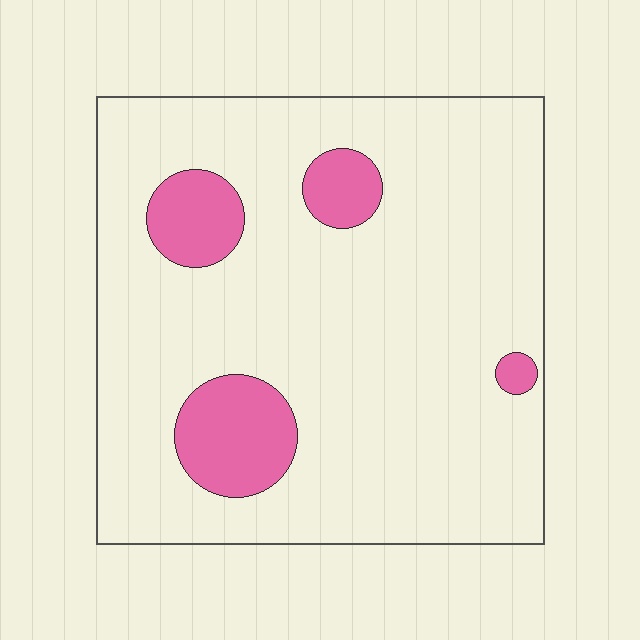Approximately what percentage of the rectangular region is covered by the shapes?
Approximately 15%.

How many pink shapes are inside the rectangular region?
4.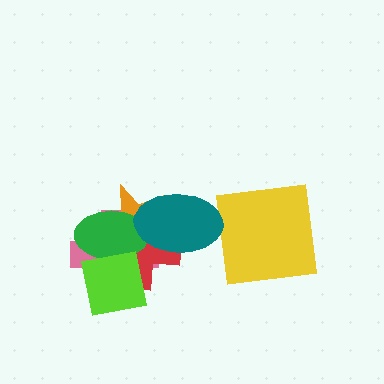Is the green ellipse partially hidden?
Yes, it is partially covered by another shape.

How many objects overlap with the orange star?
5 objects overlap with the orange star.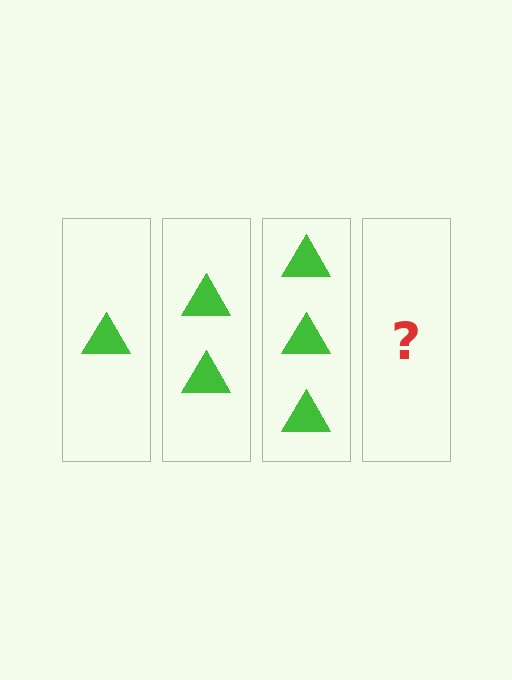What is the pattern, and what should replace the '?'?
The pattern is that each step adds one more triangle. The '?' should be 4 triangles.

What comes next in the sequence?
The next element should be 4 triangles.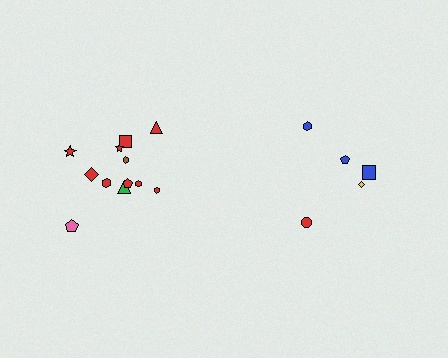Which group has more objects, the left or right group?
The left group.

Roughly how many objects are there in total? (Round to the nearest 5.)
Roughly 15 objects in total.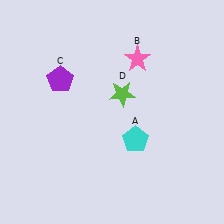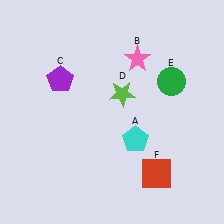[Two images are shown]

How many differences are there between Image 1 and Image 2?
There are 2 differences between the two images.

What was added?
A green circle (E), a red square (F) were added in Image 2.